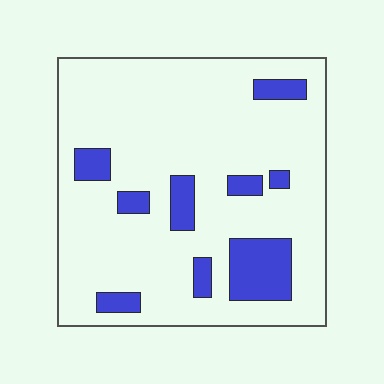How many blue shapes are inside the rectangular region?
9.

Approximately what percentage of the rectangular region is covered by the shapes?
Approximately 15%.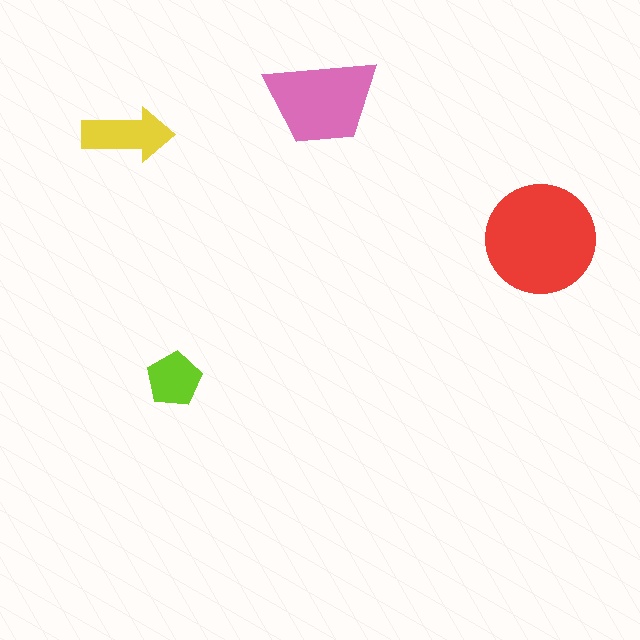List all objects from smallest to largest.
The lime pentagon, the yellow arrow, the pink trapezoid, the red circle.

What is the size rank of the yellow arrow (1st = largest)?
3rd.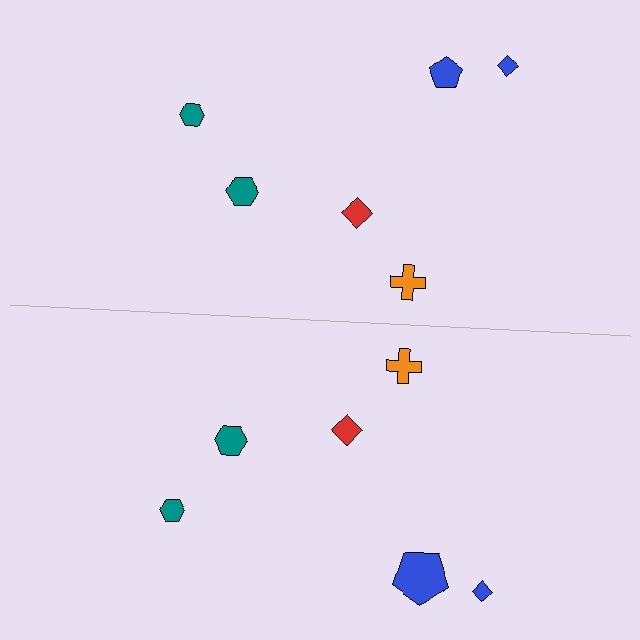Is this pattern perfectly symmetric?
No, the pattern is not perfectly symmetric. The blue pentagon on the bottom side has a different size than its mirror counterpart.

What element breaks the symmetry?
The blue pentagon on the bottom side has a different size than its mirror counterpart.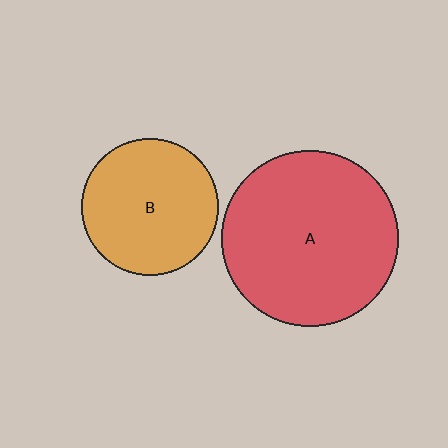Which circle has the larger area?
Circle A (red).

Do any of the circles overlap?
No, none of the circles overlap.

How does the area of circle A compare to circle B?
Approximately 1.7 times.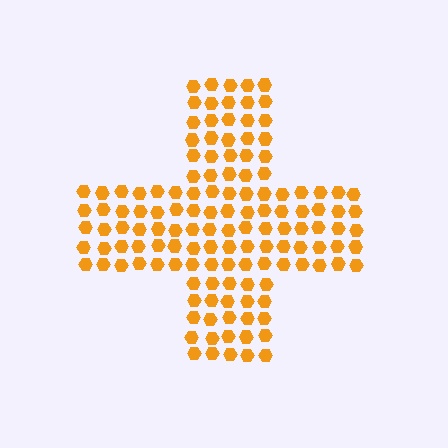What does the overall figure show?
The overall figure shows a cross.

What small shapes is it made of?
It is made of small hexagons.